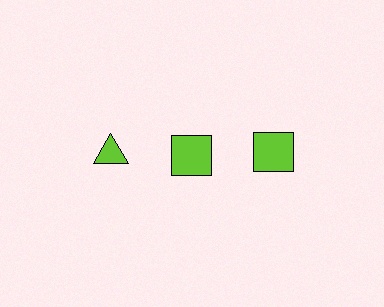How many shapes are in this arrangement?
There are 3 shapes arranged in a grid pattern.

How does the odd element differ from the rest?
It has a different shape: triangle instead of square.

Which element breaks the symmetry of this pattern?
The lime triangle in the top row, leftmost column breaks the symmetry. All other shapes are lime squares.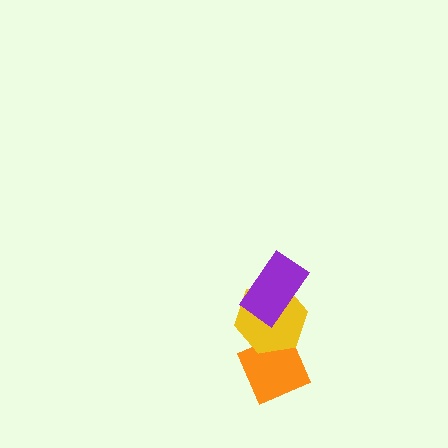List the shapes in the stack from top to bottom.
From top to bottom: the purple rectangle, the yellow hexagon, the orange diamond.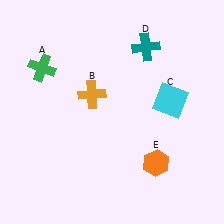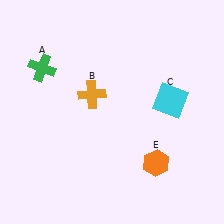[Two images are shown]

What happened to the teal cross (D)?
The teal cross (D) was removed in Image 2. It was in the top-right area of Image 1.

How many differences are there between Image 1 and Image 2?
There is 1 difference between the two images.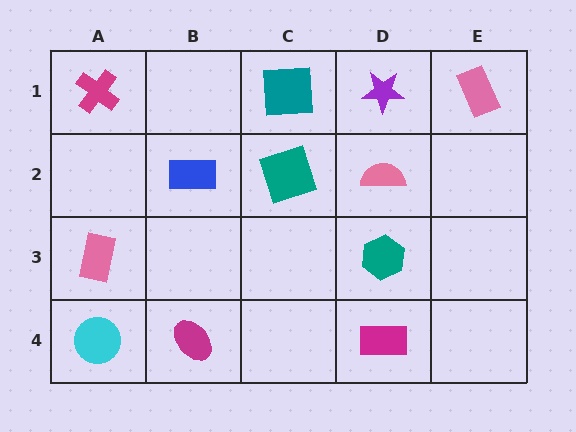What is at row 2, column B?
A blue rectangle.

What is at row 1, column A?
A magenta cross.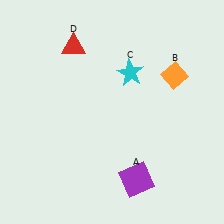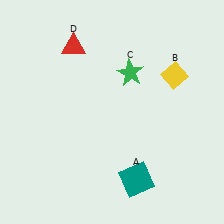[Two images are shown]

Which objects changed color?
A changed from purple to teal. B changed from orange to yellow. C changed from cyan to green.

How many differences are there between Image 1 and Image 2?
There are 3 differences between the two images.